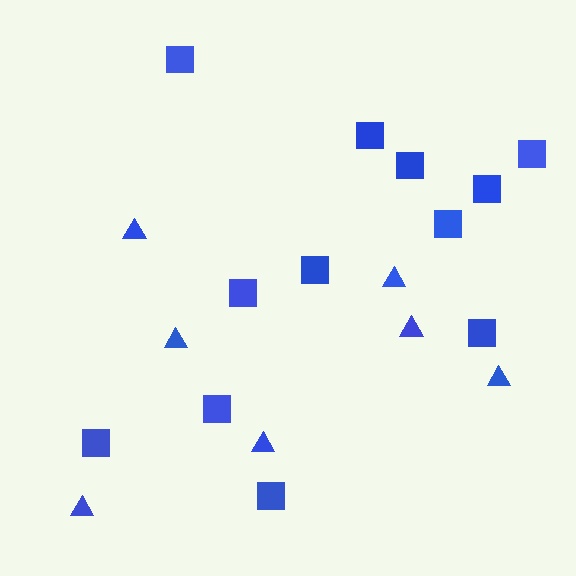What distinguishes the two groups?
There are 2 groups: one group of triangles (7) and one group of squares (12).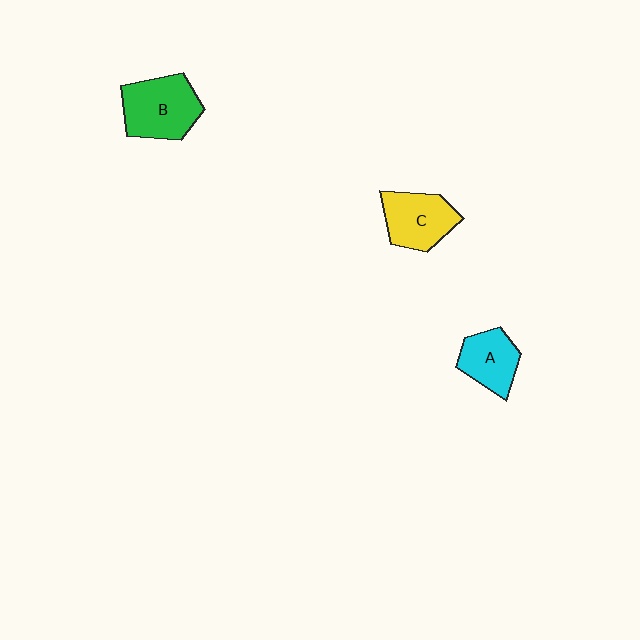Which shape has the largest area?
Shape B (green).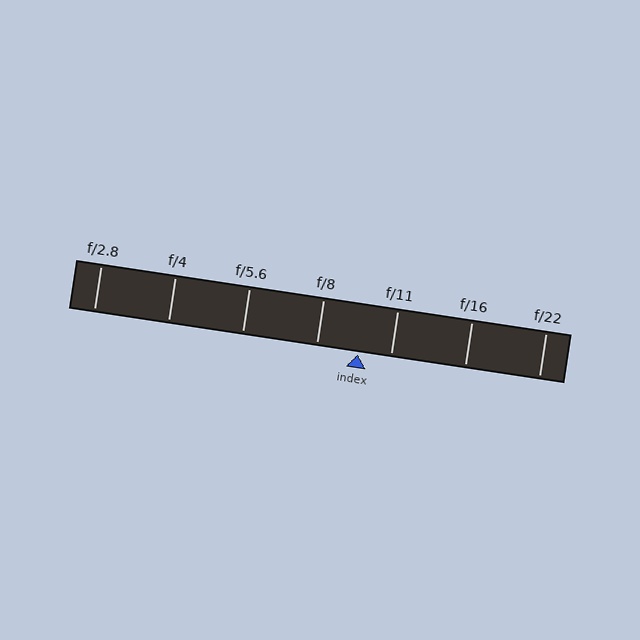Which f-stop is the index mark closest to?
The index mark is closest to f/11.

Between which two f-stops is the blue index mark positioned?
The index mark is between f/8 and f/11.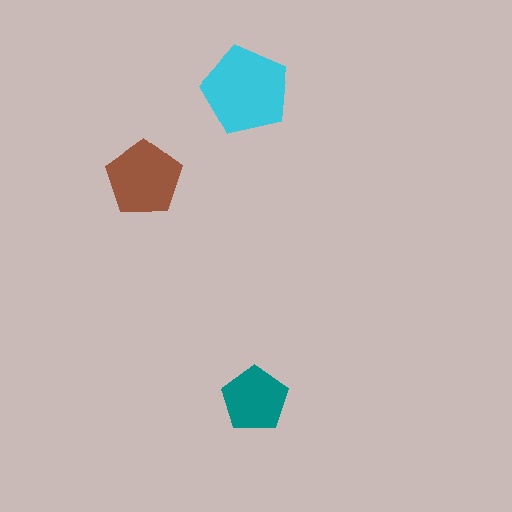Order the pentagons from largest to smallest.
the cyan one, the brown one, the teal one.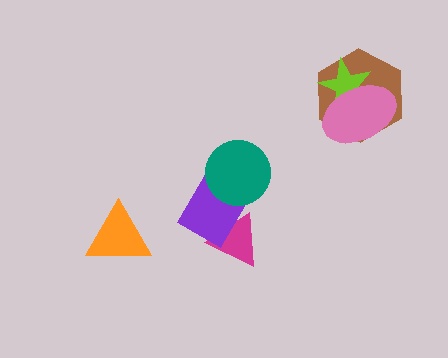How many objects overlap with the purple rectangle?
2 objects overlap with the purple rectangle.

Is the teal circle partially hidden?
No, no other shape covers it.